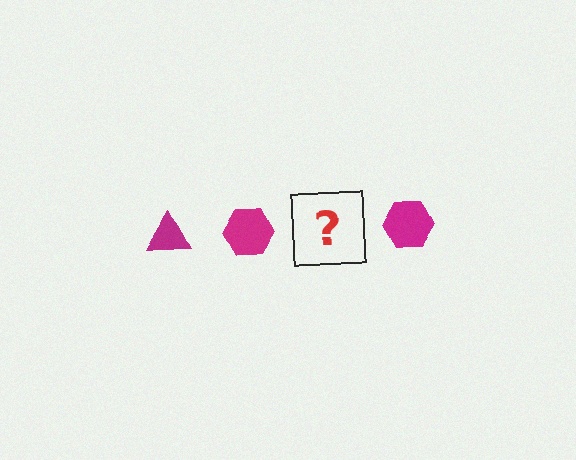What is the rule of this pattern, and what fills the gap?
The rule is that the pattern cycles through triangle, hexagon shapes in magenta. The gap should be filled with a magenta triangle.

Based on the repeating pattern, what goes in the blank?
The blank should be a magenta triangle.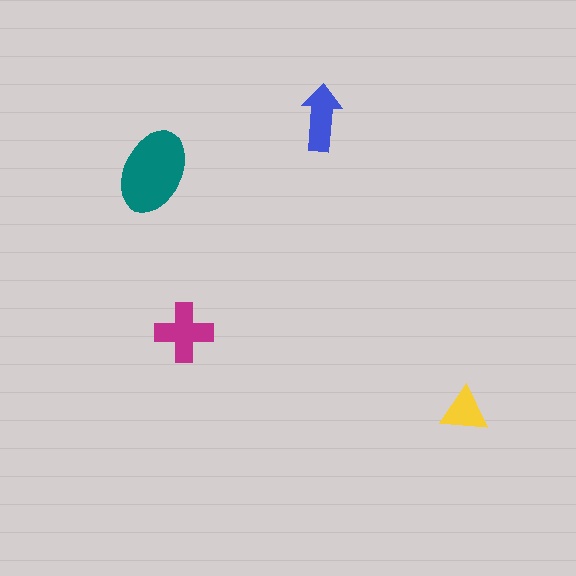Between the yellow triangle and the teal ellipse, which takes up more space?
The teal ellipse.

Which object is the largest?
The teal ellipse.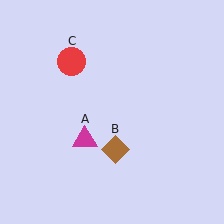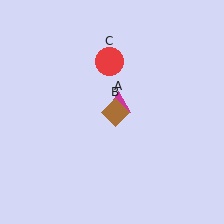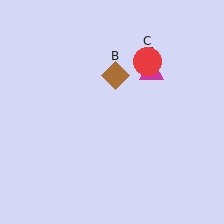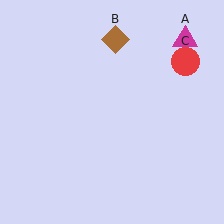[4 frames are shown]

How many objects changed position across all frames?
3 objects changed position: magenta triangle (object A), brown diamond (object B), red circle (object C).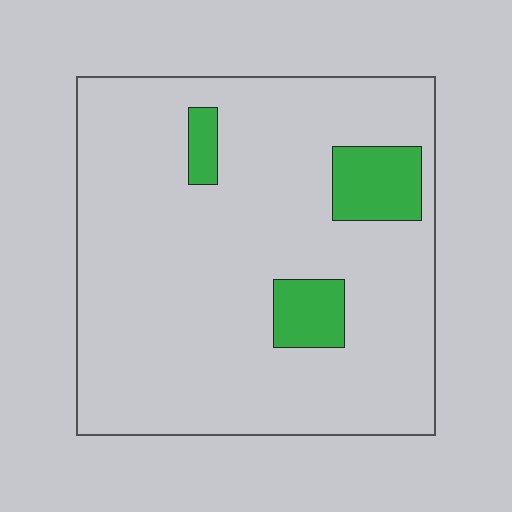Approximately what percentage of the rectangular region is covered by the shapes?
Approximately 10%.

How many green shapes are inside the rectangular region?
3.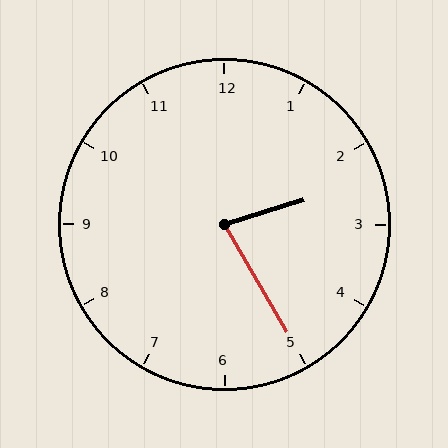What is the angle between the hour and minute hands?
Approximately 78 degrees.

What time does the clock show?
2:25.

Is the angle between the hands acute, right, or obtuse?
It is acute.